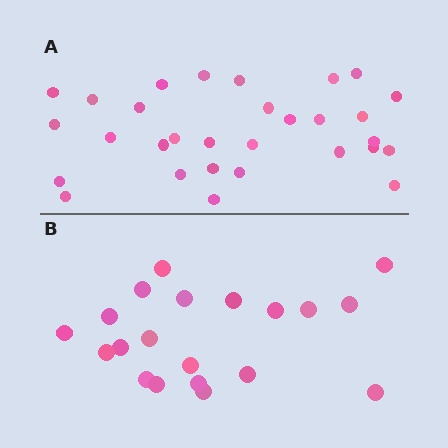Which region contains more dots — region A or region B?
Region A (the top region) has more dots.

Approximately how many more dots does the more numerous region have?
Region A has roughly 10 or so more dots than region B.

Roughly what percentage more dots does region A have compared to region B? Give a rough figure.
About 50% more.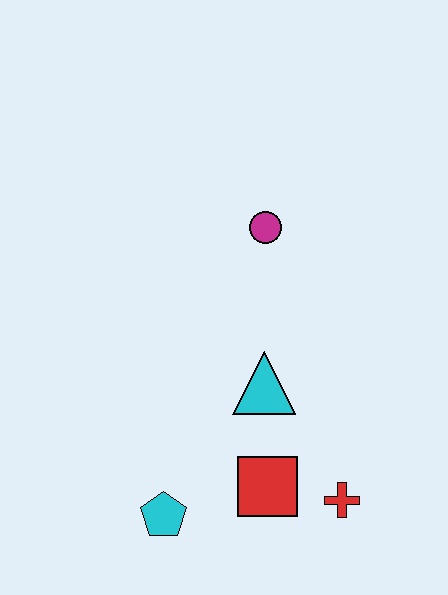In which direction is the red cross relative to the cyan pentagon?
The red cross is to the right of the cyan pentagon.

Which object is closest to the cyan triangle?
The red square is closest to the cyan triangle.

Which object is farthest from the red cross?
The magenta circle is farthest from the red cross.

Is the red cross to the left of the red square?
No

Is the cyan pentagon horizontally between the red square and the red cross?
No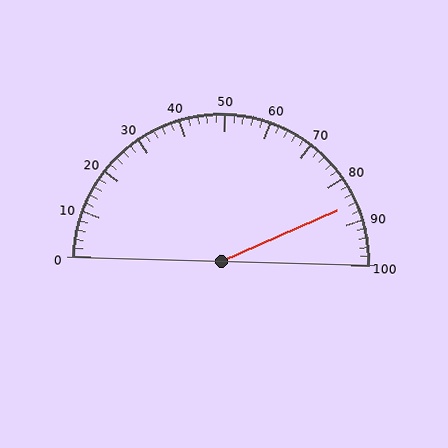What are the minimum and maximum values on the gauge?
The gauge ranges from 0 to 100.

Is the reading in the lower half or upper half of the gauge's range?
The reading is in the upper half of the range (0 to 100).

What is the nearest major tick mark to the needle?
The nearest major tick mark is 90.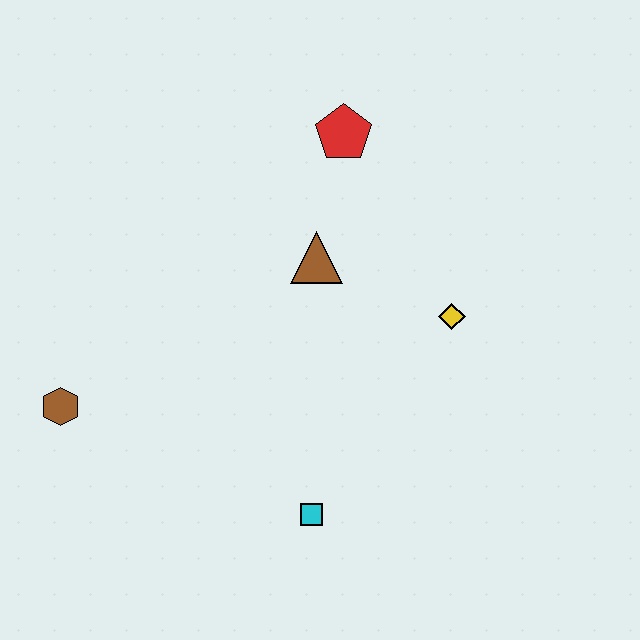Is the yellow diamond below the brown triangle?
Yes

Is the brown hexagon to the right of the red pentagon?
No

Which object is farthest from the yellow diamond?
The brown hexagon is farthest from the yellow diamond.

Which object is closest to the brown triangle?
The red pentagon is closest to the brown triangle.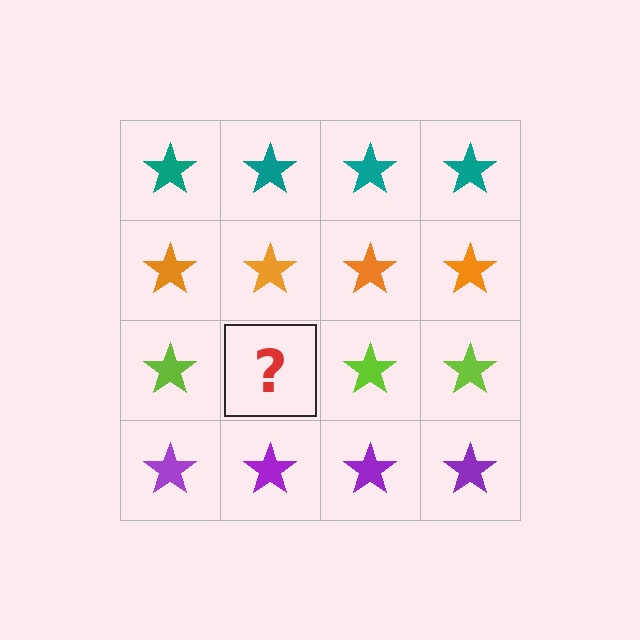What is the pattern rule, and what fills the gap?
The rule is that each row has a consistent color. The gap should be filled with a lime star.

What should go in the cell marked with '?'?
The missing cell should contain a lime star.